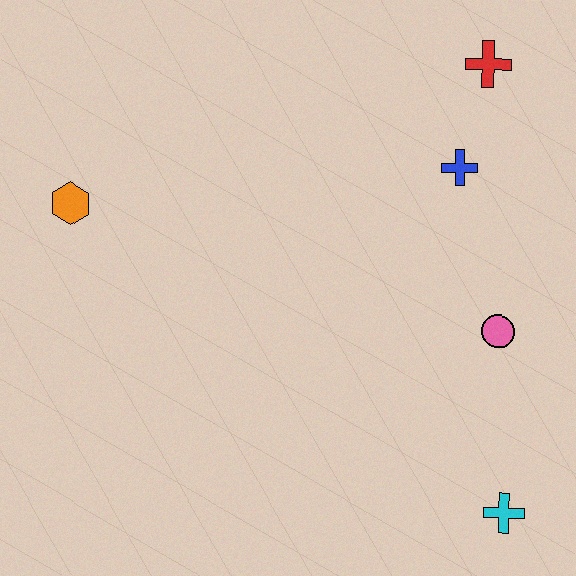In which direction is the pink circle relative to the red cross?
The pink circle is below the red cross.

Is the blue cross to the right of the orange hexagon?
Yes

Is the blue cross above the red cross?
No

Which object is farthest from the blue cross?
The orange hexagon is farthest from the blue cross.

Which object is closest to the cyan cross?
The pink circle is closest to the cyan cross.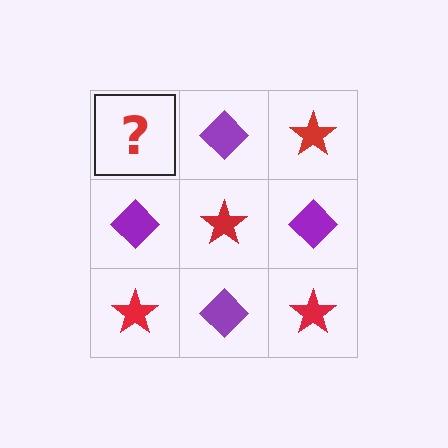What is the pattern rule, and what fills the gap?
The rule is that it alternates red star and purple diamond in a checkerboard pattern. The gap should be filled with a red star.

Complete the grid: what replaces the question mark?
The question mark should be replaced with a red star.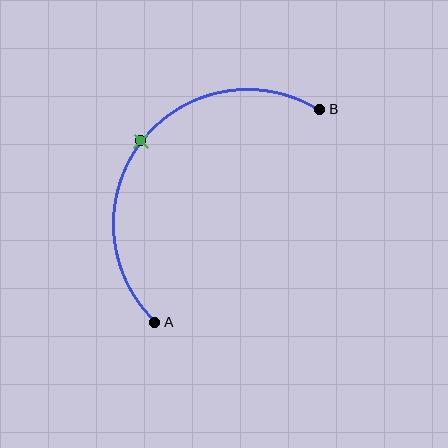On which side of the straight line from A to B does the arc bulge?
The arc bulges above and to the left of the straight line connecting A and B.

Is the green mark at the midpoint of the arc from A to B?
Yes. The green mark lies on the arc at equal arc-length from both A and B — it is the arc midpoint.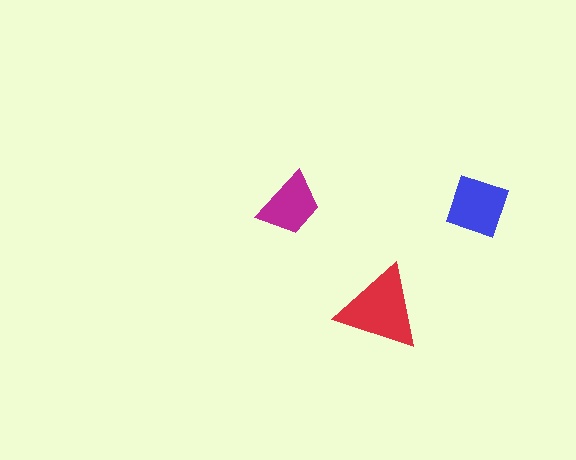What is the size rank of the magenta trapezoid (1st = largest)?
3rd.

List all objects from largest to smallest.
The red triangle, the blue square, the magenta trapezoid.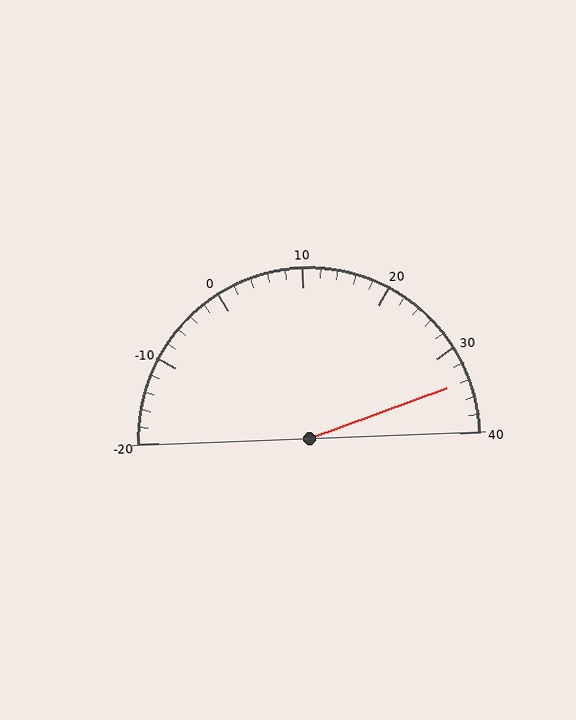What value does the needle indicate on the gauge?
The needle indicates approximately 34.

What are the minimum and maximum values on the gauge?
The gauge ranges from -20 to 40.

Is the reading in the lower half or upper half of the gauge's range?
The reading is in the upper half of the range (-20 to 40).